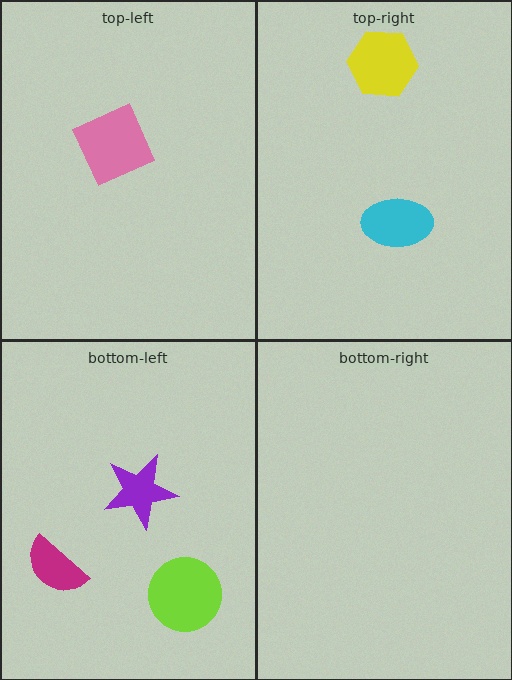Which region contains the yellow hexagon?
The top-right region.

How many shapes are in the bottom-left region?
3.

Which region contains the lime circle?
The bottom-left region.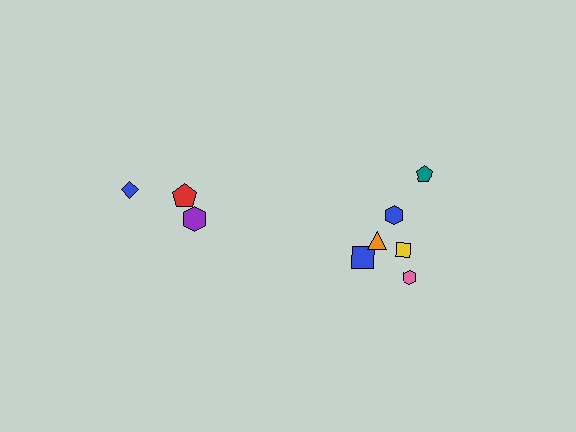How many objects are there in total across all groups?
There are 9 objects.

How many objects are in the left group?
There are 3 objects.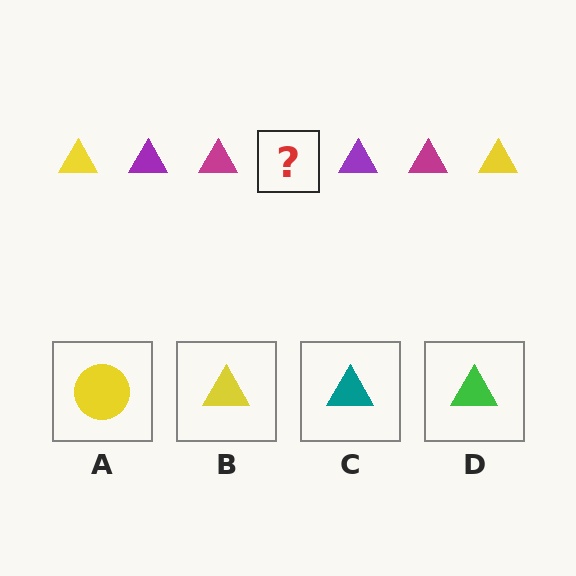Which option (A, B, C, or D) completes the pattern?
B.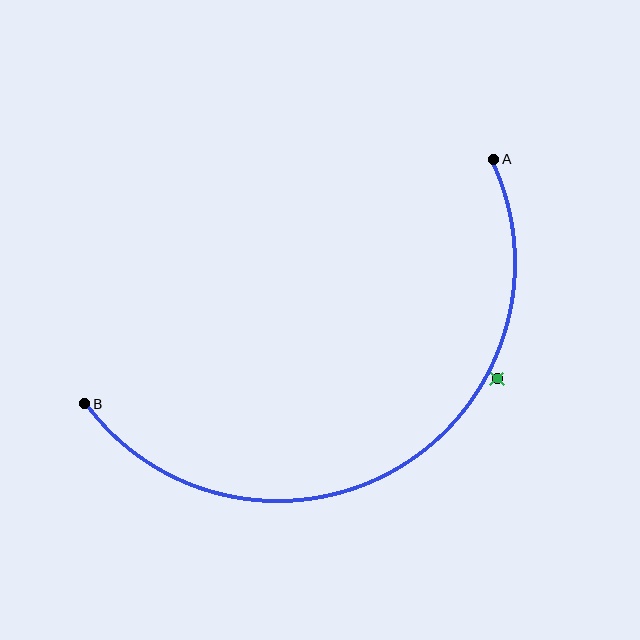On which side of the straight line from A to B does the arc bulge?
The arc bulges below the straight line connecting A and B.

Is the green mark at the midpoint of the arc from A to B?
No — the green mark does not lie on the arc at all. It sits slightly outside the curve.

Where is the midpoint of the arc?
The arc midpoint is the point on the curve farthest from the straight line joining A and B. It sits below that line.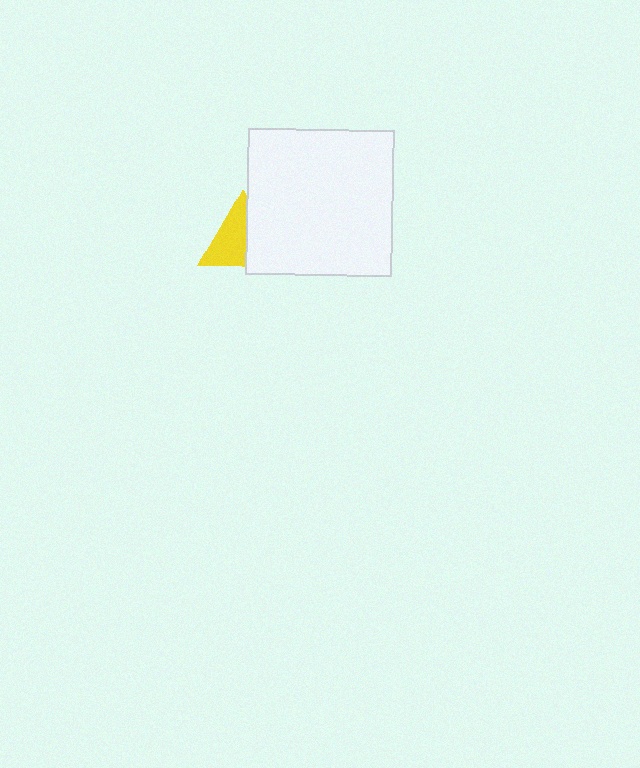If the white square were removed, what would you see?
You would see the complete yellow triangle.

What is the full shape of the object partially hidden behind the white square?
The partially hidden object is a yellow triangle.